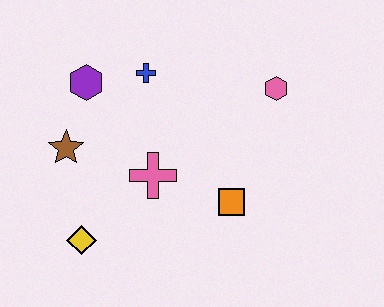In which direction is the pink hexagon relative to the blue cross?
The pink hexagon is to the right of the blue cross.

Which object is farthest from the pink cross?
The pink hexagon is farthest from the pink cross.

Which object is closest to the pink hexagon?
The orange square is closest to the pink hexagon.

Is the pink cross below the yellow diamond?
No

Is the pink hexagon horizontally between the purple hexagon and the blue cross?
No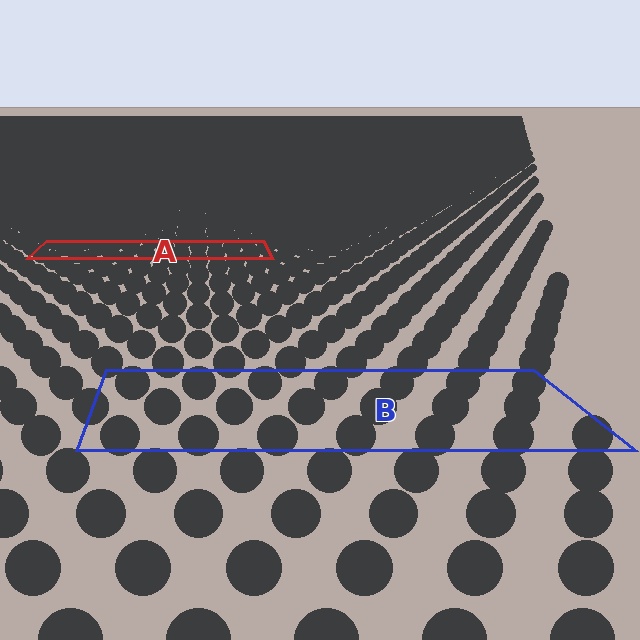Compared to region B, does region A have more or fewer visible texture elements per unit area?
Region A has more texture elements per unit area — they are packed more densely because it is farther away.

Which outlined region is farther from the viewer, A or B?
Region A is farther from the viewer — the texture elements inside it appear smaller and more densely packed.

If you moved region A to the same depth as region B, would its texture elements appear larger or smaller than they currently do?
They would appear larger. At a closer depth, the same texture elements are projected at a bigger on-screen size.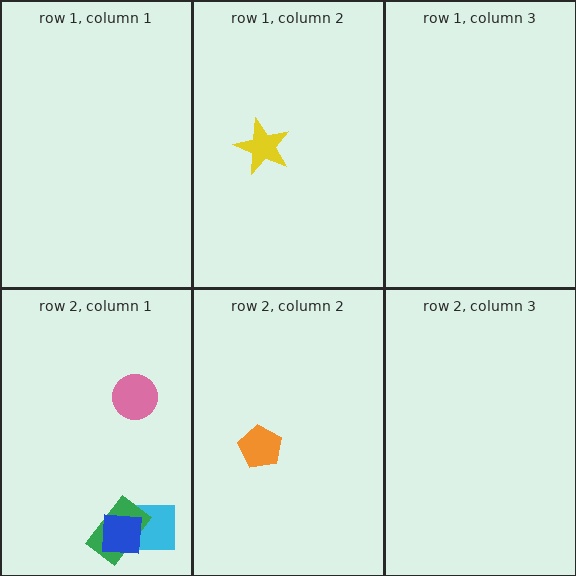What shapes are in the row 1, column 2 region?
The yellow star.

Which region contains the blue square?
The row 2, column 1 region.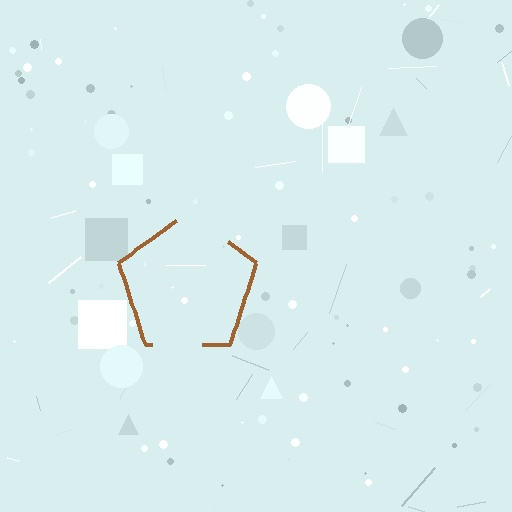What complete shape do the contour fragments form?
The contour fragments form a pentagon.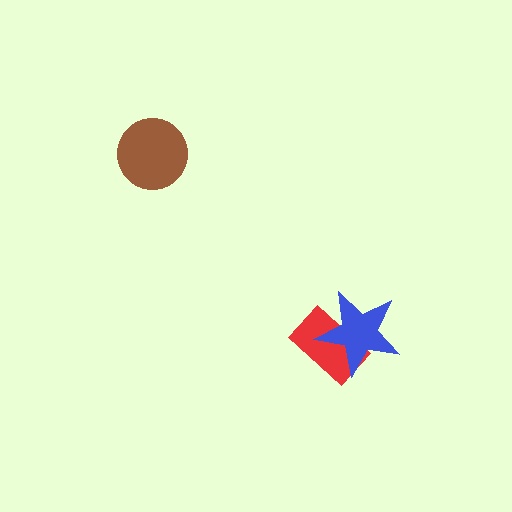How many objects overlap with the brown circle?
0 objects overlap with the brown circle.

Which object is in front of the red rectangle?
The blue star is in front of the red rectangle.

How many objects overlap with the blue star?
1 object overlaps with the blue star.